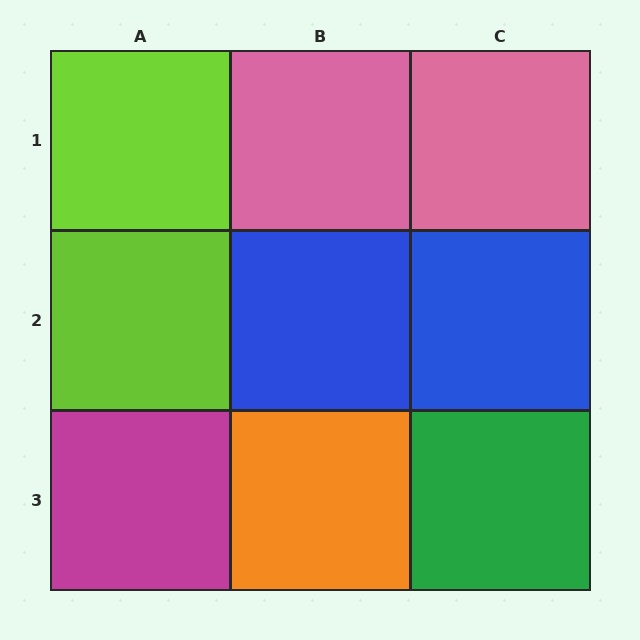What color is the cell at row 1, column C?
Pink.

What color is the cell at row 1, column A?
Lime.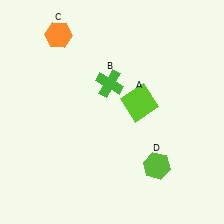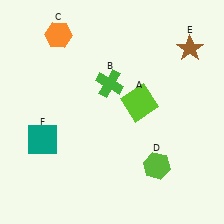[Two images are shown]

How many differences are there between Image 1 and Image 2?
There are 2 differences between the two images.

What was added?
A brown star (E), a teal square (F) were added in Image 2.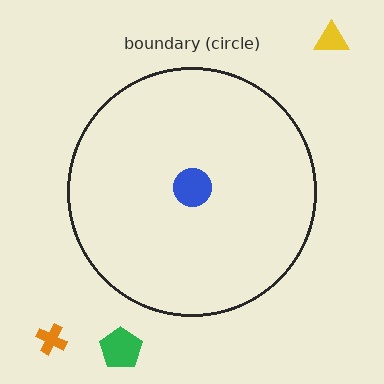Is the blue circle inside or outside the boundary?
Inside.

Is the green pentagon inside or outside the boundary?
Outside.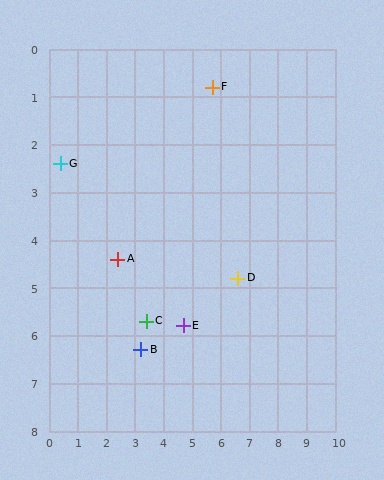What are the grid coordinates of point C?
Point C is at approximately (3.4, 5.7).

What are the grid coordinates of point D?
Point D is at approximately (6.6, 4.8).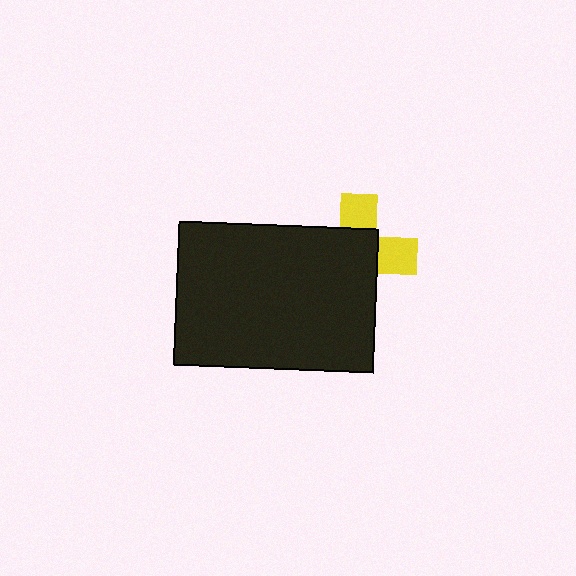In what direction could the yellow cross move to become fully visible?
The yellow cross could move toward the upper-right. That would shift it out from behind the black rectangle entirely.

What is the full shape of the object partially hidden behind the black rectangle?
The partially hidden object is a yellow cross.